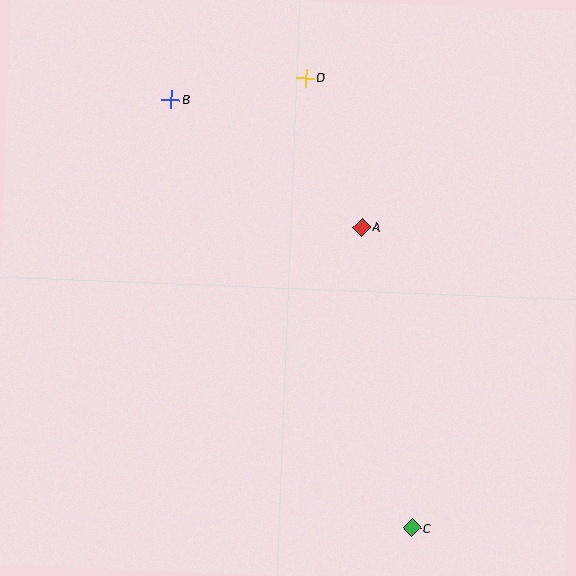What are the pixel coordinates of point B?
Point B is at (171, 100).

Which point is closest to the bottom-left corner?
Point C is closest to the bottom-left corner.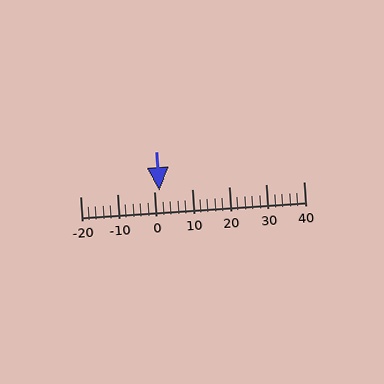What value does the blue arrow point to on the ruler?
The blue arrow points to approximately 1.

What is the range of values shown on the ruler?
The ruler shows values from -20 to 40.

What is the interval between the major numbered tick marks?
The major tick marks are spaced 10 units apart.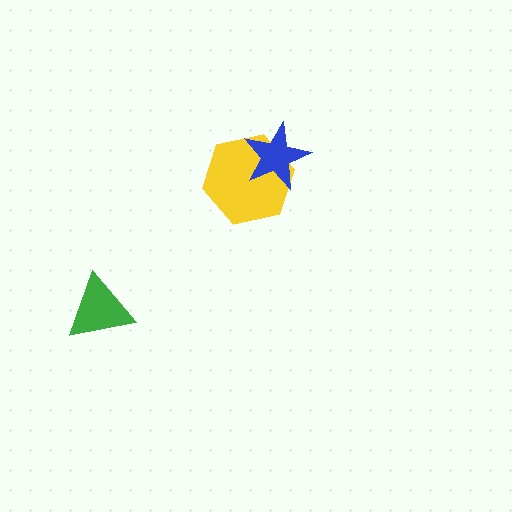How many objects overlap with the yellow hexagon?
1 object overlaps with the yellow hexagon.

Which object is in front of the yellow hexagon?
The blue star is in front of the yellow hexagon.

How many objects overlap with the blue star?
1 object overlaps with the blue star.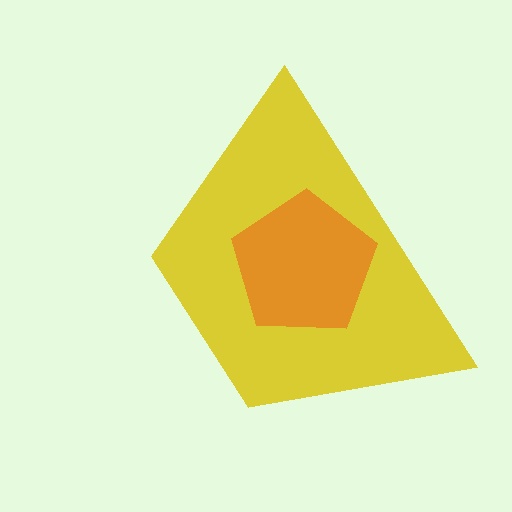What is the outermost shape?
The yellow trapezoid.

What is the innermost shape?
The orange pentagon.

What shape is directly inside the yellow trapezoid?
The orange pentagon.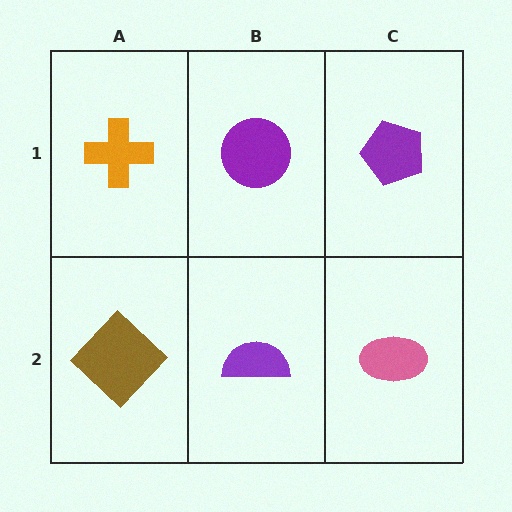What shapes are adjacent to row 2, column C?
A purple pentagon (row 1, column C), a purple semicircle (row 2, column B).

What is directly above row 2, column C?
A purple pentagon.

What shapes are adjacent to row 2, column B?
A purple circle (row 1, column B), a brown diamond (row 2, column A), a pink ellipse (row 2, column C).